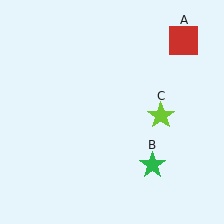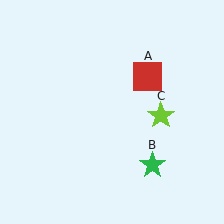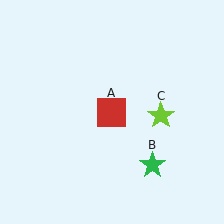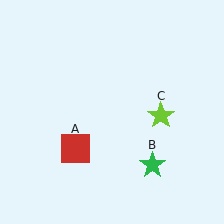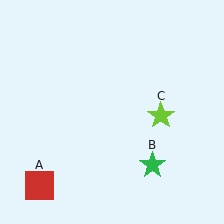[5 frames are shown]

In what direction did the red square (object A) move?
The red square (object A) moved down and to the left.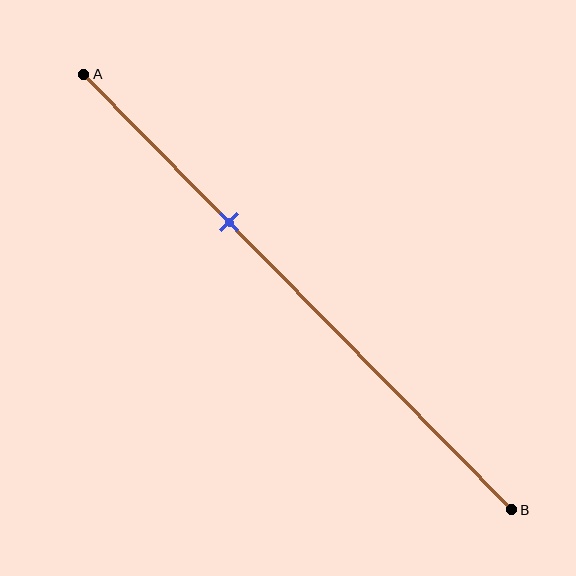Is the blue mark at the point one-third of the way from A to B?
Yes, the mark is approximately at the one-third point.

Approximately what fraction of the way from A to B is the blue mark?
The blue mark is approximately 35% of the way from A to B.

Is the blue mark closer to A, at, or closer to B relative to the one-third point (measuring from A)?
The blue mark is approximately at the one-third point of segment AB.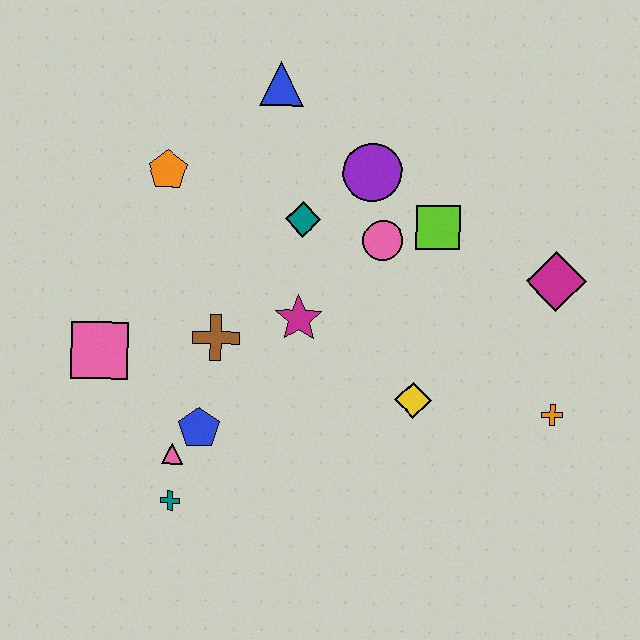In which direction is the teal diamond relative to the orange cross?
The teal diamond is to the left of the orange cross.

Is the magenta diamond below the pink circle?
Yes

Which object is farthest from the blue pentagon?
The magenta diamond is farthest from the blue pentagon.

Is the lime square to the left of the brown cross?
No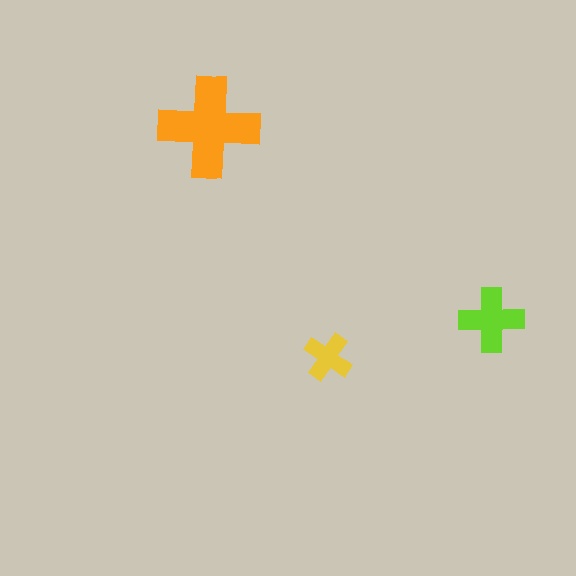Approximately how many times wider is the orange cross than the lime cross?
About 1.5 times wider.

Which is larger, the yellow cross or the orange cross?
The orange one.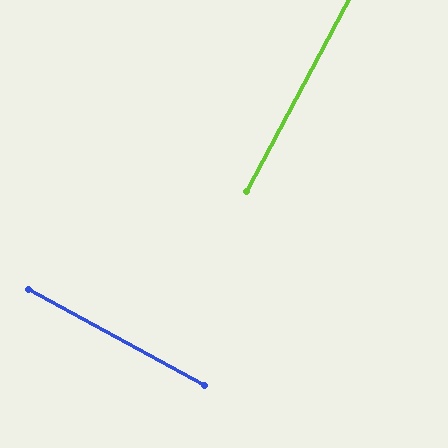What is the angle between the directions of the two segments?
Approximately 89 degrees.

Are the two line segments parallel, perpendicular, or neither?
Perpendicular — they meet at approximately 89°.